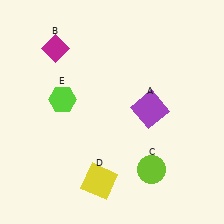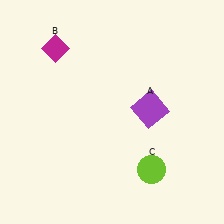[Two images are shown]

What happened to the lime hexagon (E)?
The lime hexagon (E) was removed in Image 2. It was in the top-left area of Image 1.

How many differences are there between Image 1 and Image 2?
There are 2 differences between the two images.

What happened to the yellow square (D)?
The yellow square (D) was removed in Image 2. It was in the bottom-left area of Image 1.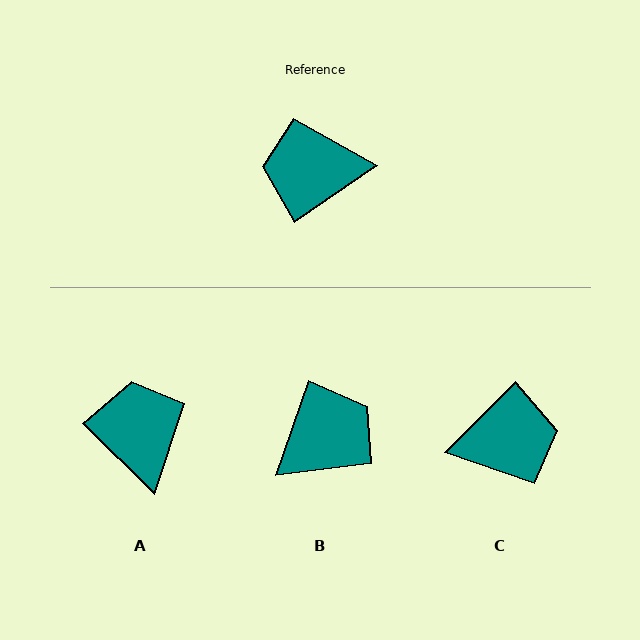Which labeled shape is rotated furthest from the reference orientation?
C, about 170 degrees away.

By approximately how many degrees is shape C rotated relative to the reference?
Approximately 170 degrees clockwise.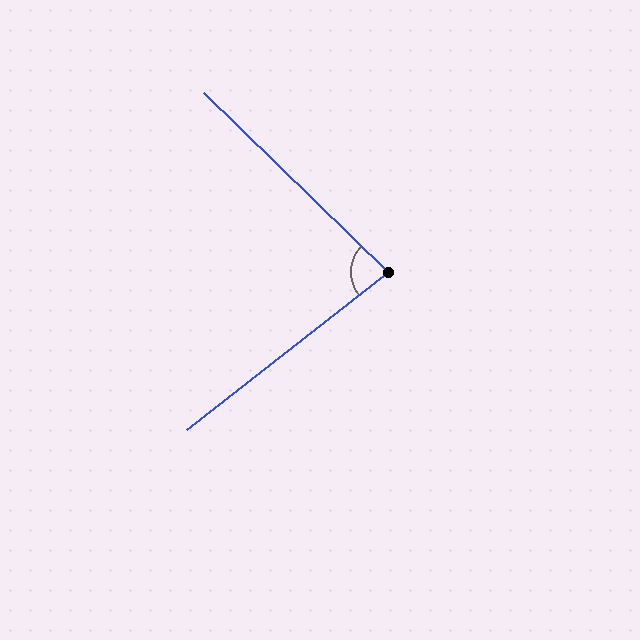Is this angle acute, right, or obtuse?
It is acute.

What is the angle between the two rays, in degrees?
Approximately 82 degrees.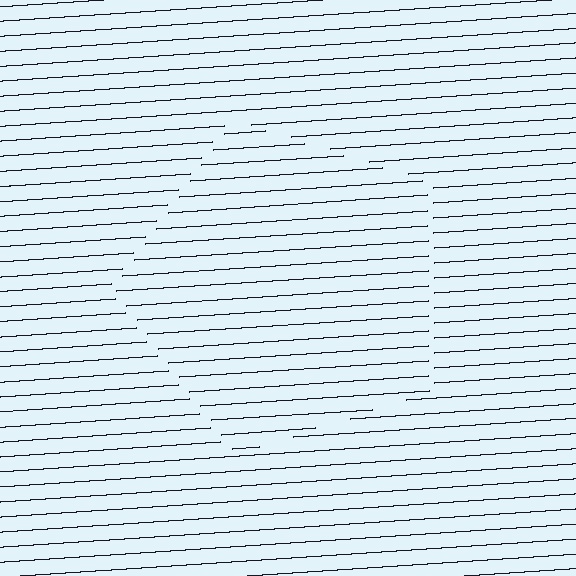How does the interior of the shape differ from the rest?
The interior of the shape contains the same grating, shifted by half a period — the contour is defined by the phase discontinuity where line-ends from the inner and outer gratings abut.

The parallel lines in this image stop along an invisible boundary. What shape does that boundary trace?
An illusory pentagon. The interior of the shape contains the same grating, shifted by half a period — the contour is defined by the phase discontinuity where line-ends from the inner and outer gratings abut.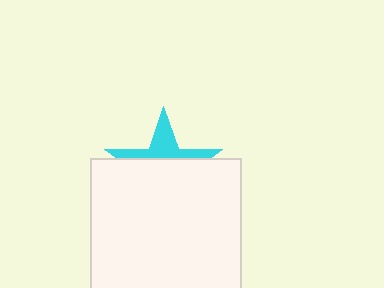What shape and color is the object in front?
The object in front is a white square.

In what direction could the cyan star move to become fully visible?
The cyan star could move up. That would shift it out from behind the white square entirely.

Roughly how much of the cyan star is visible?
A small part of it is visible (roughly 34%).